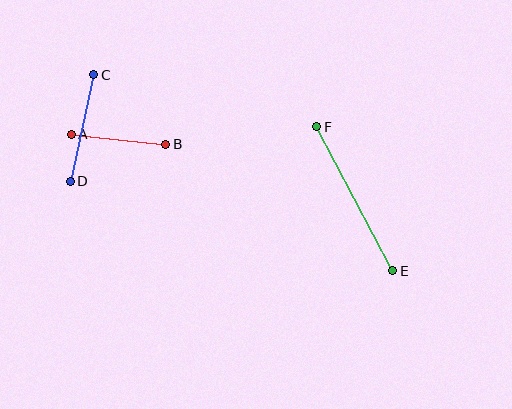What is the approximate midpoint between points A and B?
The midpoint is at approximately (118, 139) pixels.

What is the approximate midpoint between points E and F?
The midpoint is at approximately (355, 199) pixels.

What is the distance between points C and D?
The distance is approximately 109 pixels.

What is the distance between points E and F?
The distance is approximately 163 pixels.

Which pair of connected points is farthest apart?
Points E and F are farthest apart.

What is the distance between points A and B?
The distance is approximately 95 pixels.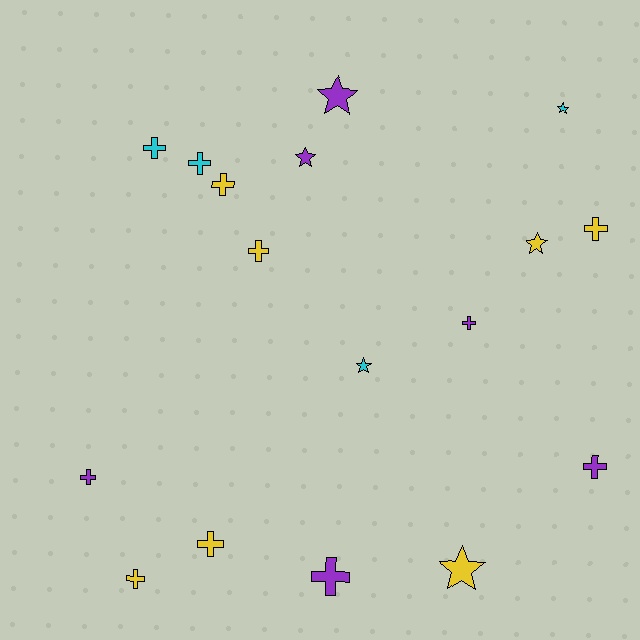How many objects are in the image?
There are 17 objects.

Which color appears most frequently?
Yellow, with 7 objects.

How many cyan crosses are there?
There are 2 cyan crosses.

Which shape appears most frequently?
Cross, with 11 objects.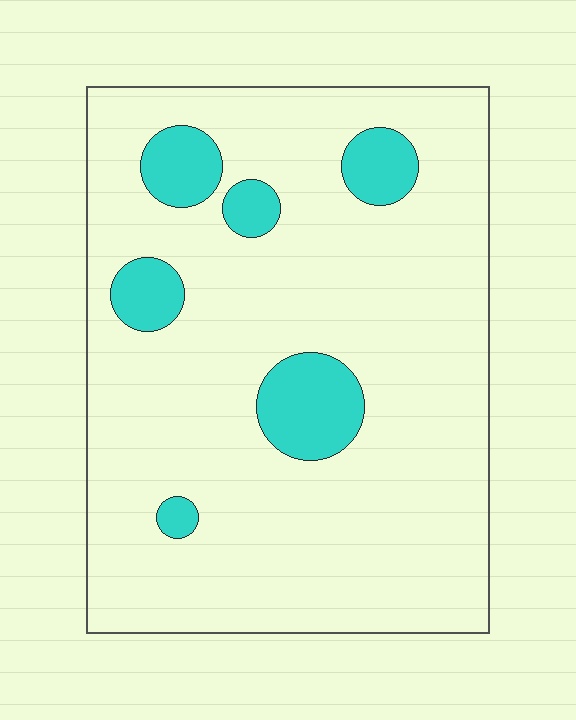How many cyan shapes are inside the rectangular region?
6.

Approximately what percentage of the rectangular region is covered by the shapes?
Approximately 15%.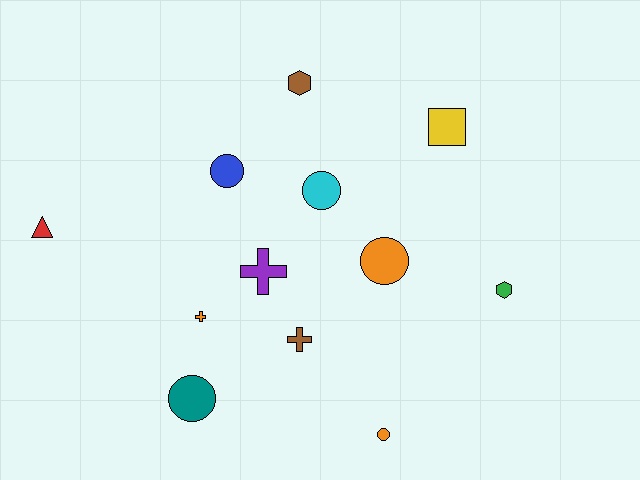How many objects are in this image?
There are 12 objects.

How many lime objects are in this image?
There are no lime objects.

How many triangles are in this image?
There is 1 triangle.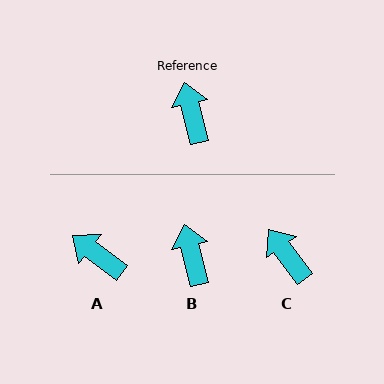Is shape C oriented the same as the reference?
No, it is off by about 23 degrees.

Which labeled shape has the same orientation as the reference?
B.